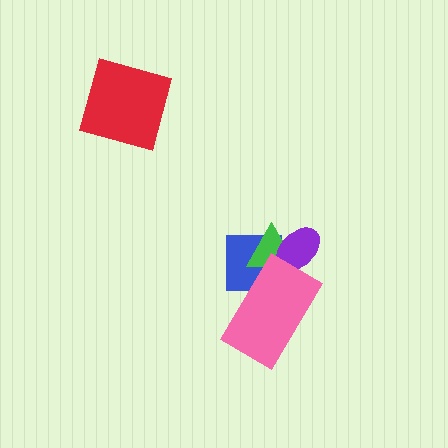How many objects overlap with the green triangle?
3 objects overlap with the green triangle.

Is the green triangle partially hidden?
Yes, it is partially covered by another shape.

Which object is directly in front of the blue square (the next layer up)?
The green triangle is directly in front of the blue square.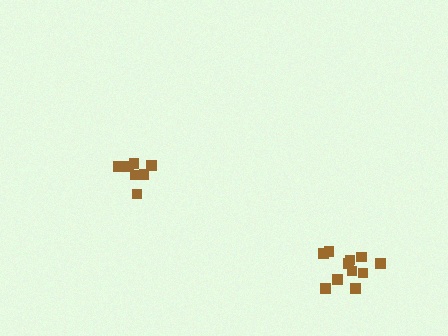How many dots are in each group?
Group 1: 8 dots, Group 2: 11 dots (19 total).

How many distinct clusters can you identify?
There are 2 distinct clusters.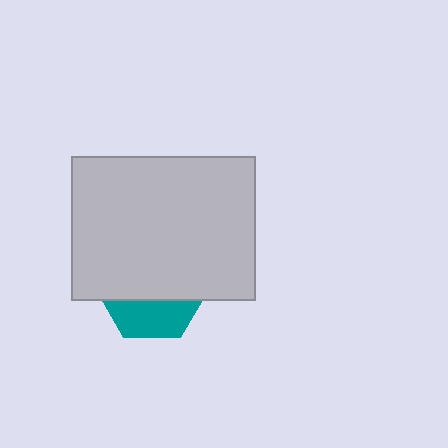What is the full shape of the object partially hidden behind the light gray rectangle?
The partially hidden object is a teal hexagon.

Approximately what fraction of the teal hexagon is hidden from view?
Roughly 67% of the teal hexagon is hidden behind the light gray rectangle.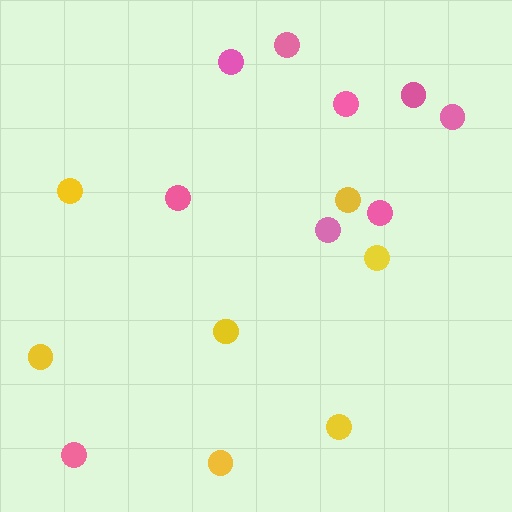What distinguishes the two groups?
There are 2 groups: one group of yellow circles (7) and one group of pink circles (9).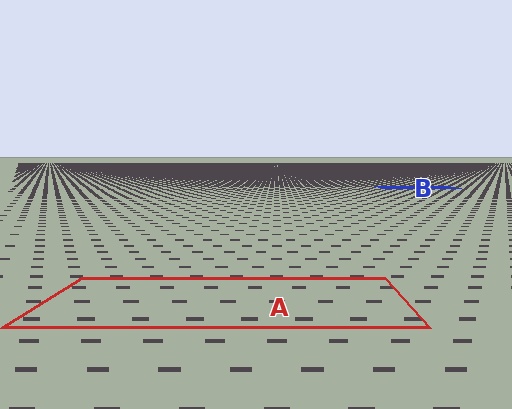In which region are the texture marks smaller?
The texture marks are smaller in region B, because it is farther away.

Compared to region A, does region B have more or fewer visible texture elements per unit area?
Region B has more texture elements per unit area — they are packed more densely because it is farther away.